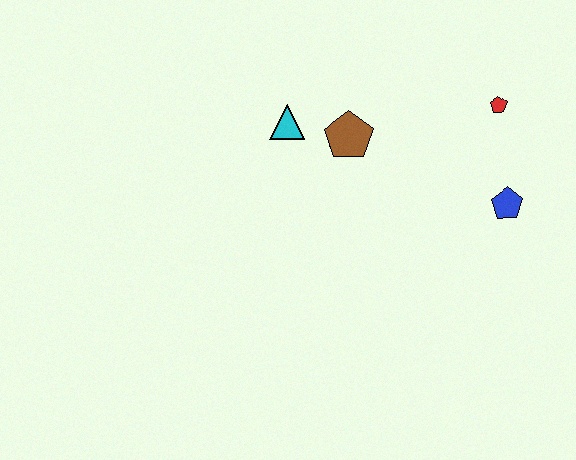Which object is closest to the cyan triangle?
The brown pentagon is closest to the cyan triangle.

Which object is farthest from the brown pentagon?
The blue pentagon is farthest from the brown pentagon.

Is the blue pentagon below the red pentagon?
Yes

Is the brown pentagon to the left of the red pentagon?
Yes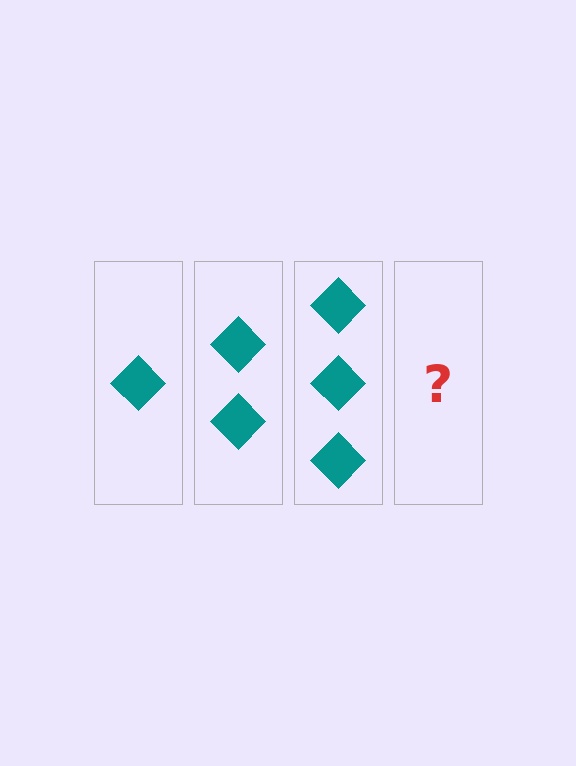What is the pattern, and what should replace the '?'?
The pattern is that each step adds one more diamond. The '?' should be 4 diamonds.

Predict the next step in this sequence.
The next step is 4 diamonds.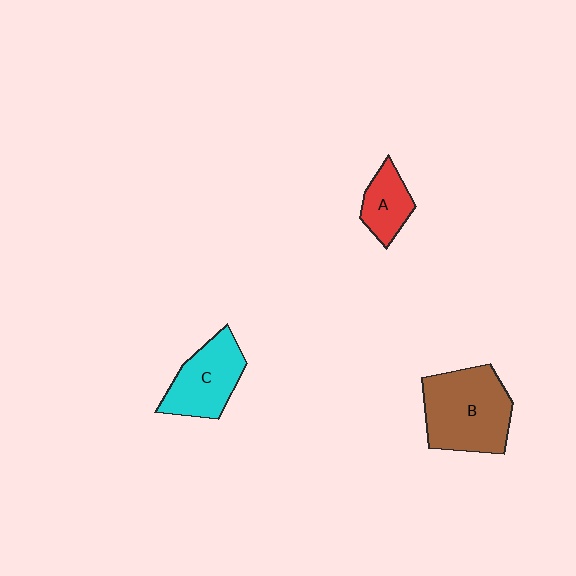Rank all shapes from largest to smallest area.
From largest to smallest: B (brown), C (cyan), A (red).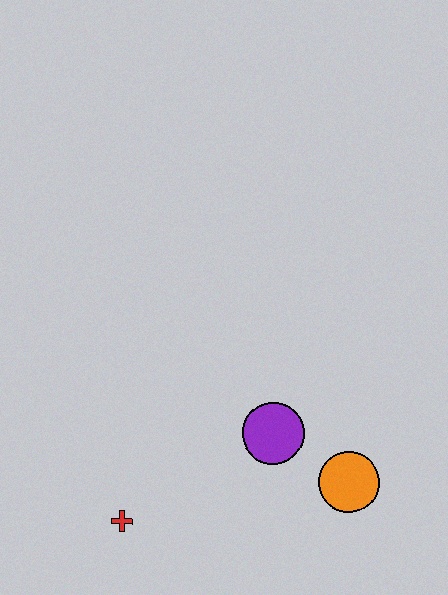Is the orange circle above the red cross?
Yes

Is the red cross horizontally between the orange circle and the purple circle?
No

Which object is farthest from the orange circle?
The red cross is farthest from the orange circle.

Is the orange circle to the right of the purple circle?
Yes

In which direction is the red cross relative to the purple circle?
The red cross is to the left of the purple circle.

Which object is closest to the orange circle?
The purple circle is closest to the orange circle.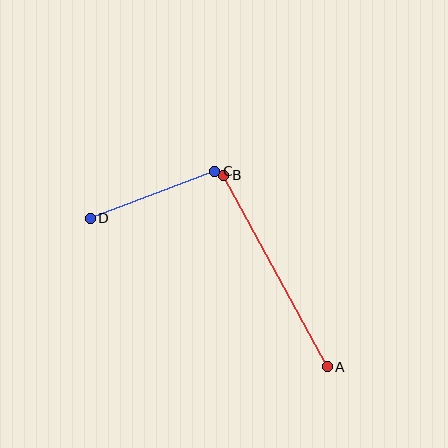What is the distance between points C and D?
The distance is approximately 133 pixels.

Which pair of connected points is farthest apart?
Points A and B are farthest apart.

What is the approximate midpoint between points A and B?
The midpoint is at approximately (275, 271) pixels.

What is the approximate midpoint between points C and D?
The midpoint is at approximately (152, 195) pixels.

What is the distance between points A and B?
The distance is approximately 218 pixels.